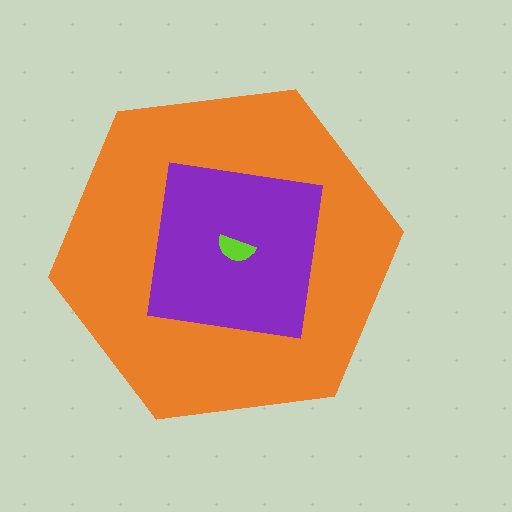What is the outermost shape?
The orange hexagon.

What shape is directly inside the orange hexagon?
The purple square.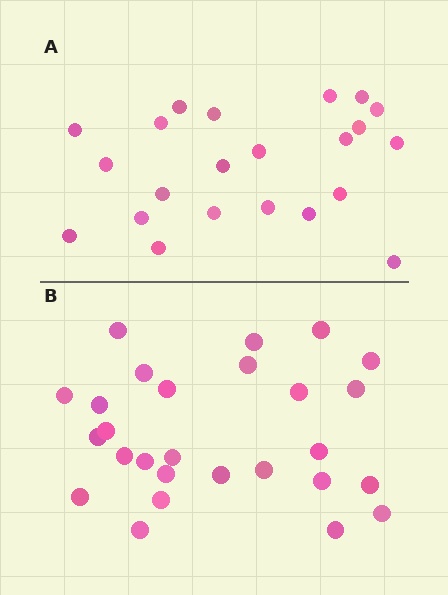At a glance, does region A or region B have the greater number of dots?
Region B (the bottom region) has more dots.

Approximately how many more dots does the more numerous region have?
Region B has about 5 more dots than region A.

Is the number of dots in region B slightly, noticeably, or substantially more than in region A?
Region B has only slightly more — the two regions are fairly close. The ratio is roughly 1.2 to 1.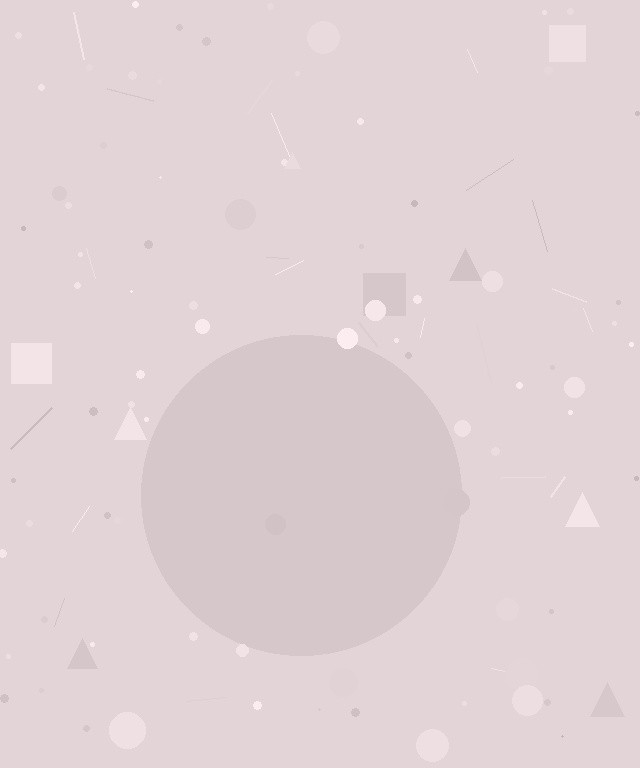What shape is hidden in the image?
A circle is hidden in the image.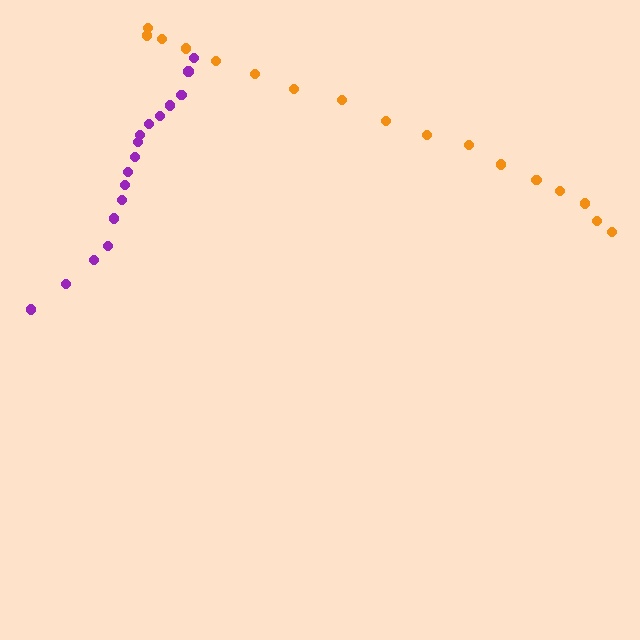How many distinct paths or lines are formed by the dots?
There are 2 distinct paths.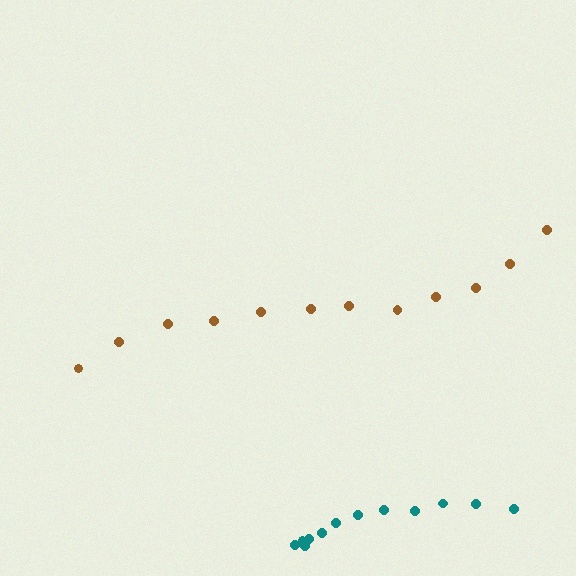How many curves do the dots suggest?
There are 2 distinct paths.